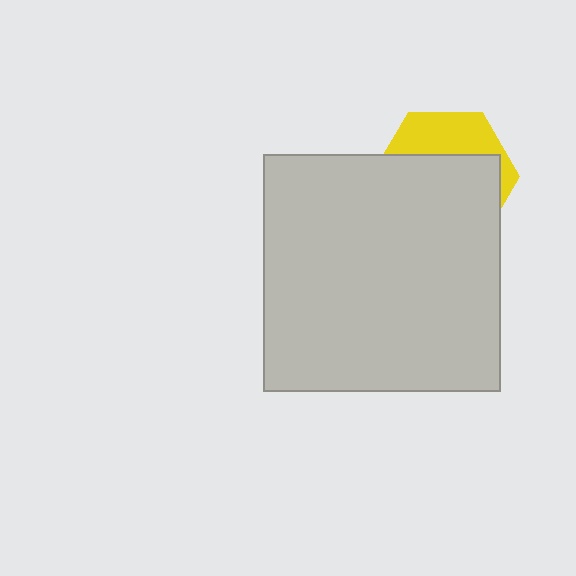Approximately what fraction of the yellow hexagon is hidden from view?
Roughly 68% of the yellow hexagon is hidden behind the light gray square.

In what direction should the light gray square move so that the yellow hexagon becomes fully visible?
The light gray square should move down. That is the shortest direction to clear the overlap and leave the yellow hexagon fully visible.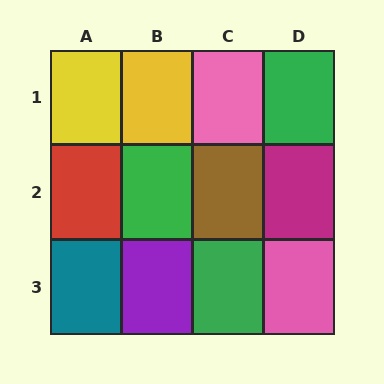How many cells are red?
1 cell is red.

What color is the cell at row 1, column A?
Yellow.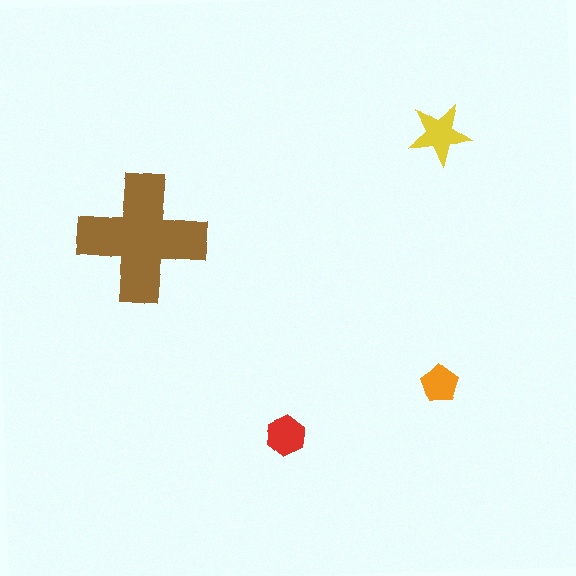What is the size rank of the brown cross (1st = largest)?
1st.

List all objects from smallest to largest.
The orange pentagon, the red hexagon, the yellow star, the brown cross.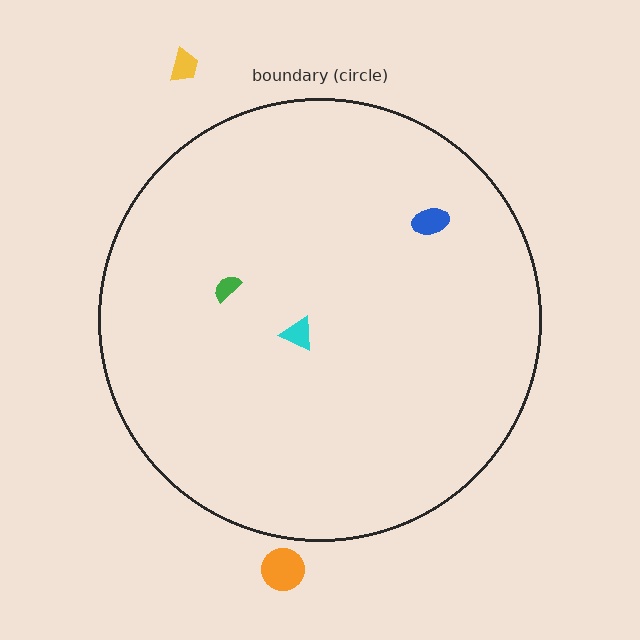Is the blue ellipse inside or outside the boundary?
Inside.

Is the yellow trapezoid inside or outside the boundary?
Outside.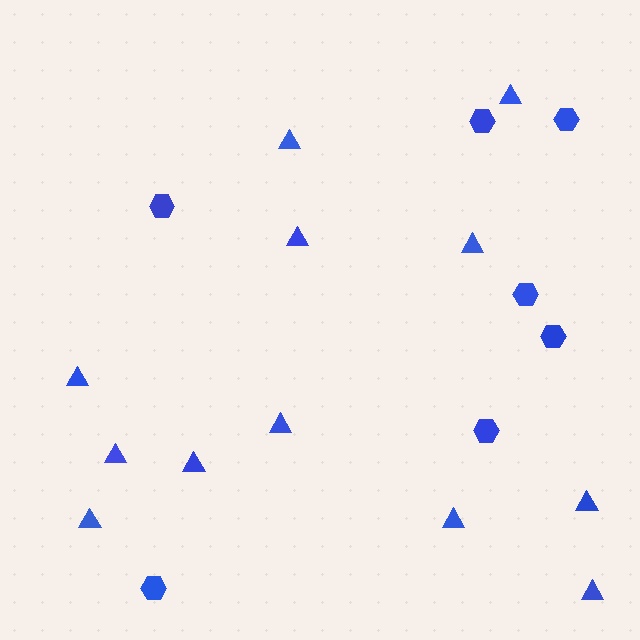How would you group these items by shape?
There are 2 groups: one group of triangles (12) and one group of hexagons (7).